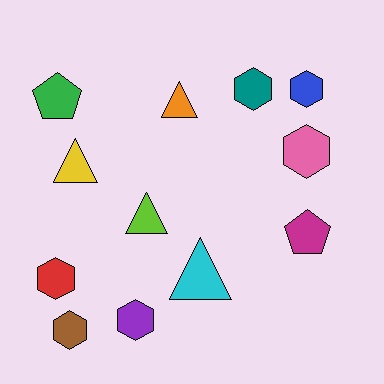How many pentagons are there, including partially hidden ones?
There are 2 pentagons.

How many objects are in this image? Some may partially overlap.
There are 12 objects.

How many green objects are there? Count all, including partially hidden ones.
There is 1 green object.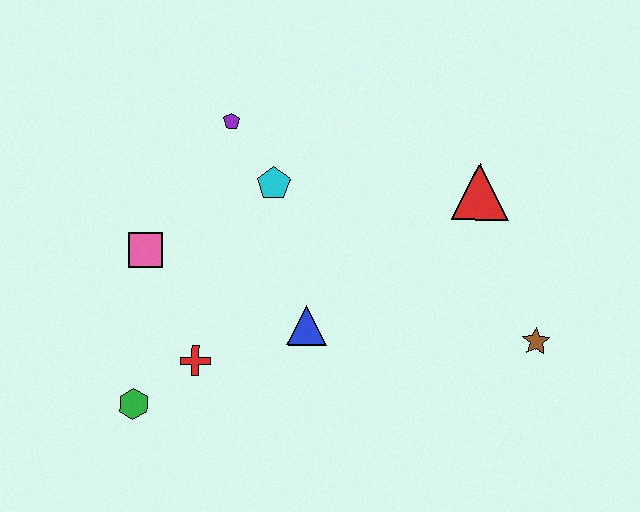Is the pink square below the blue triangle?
No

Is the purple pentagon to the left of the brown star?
Yes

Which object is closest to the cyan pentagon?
The purple pentagon is closest to the cyan pentagon.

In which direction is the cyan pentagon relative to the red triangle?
The cyan pentagon is to the left of the red triangle.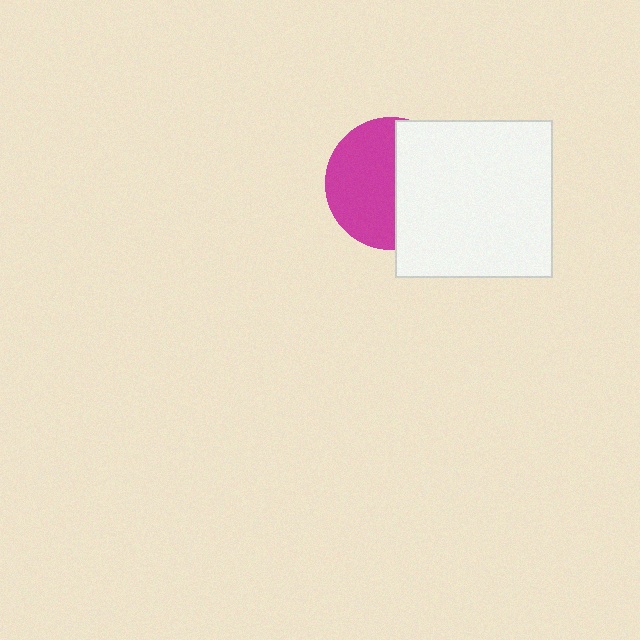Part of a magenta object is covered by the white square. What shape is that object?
It is a circle.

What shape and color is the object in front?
The object in front is a white square.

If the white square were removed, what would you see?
You would see the complete magenta circle.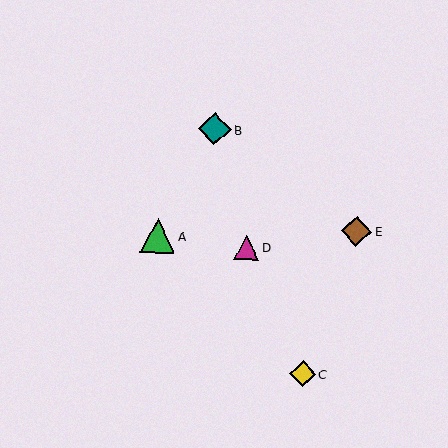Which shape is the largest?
The green triangle (labeled A) is the largest.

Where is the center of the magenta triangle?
The center of the magenta triangle is at (247, 248).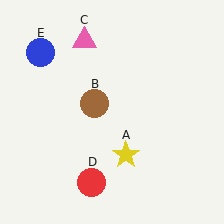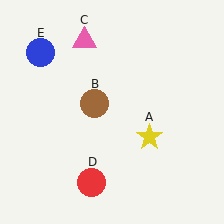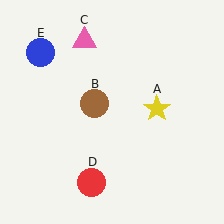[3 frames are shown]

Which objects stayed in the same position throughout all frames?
Brown circle (object B) and pink triangle (object C) and red circle (object D) and blue circle (object E) remained stationary.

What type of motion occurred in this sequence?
The yellow star (object A) rotated counterclockwise around the center of the scene.